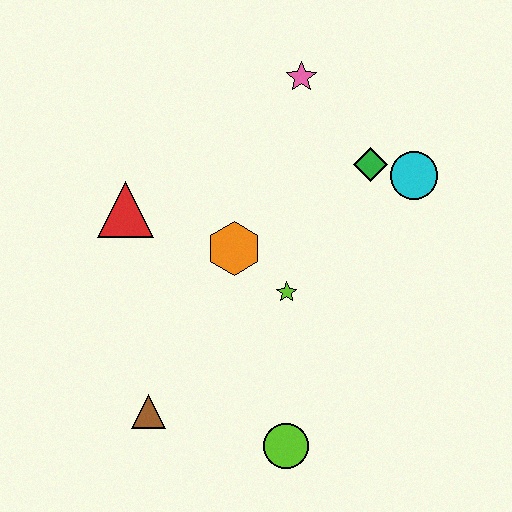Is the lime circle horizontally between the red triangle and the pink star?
Yes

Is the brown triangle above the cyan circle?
No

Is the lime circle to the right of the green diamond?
No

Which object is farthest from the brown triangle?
The pink star is farthest from the brown triangle.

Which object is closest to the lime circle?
The brown triangle is closest to the lime circle.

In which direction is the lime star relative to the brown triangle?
The lime star is to the right of the brown triangle.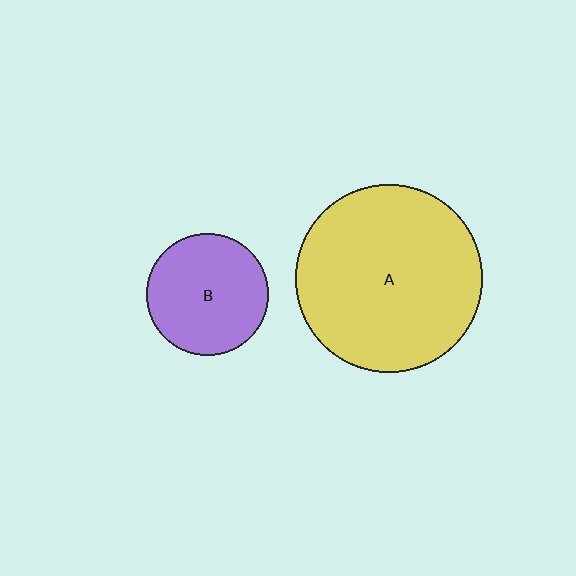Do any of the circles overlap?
No, none of the circles overlap.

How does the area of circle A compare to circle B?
Approximately 2.3 times.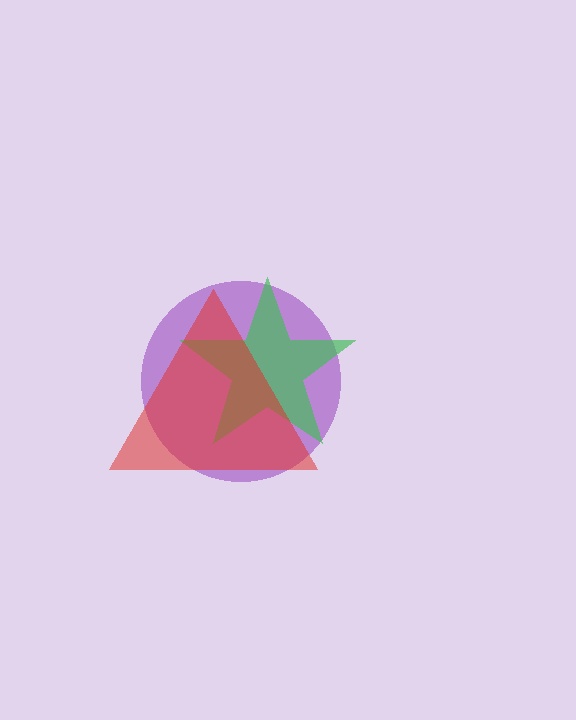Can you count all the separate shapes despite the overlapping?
Yes, there are 3 separate shapes.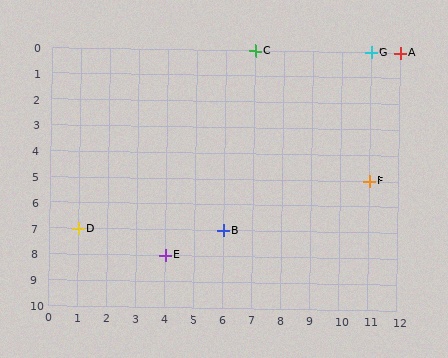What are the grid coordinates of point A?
Point A is at grid coordinates (12, 0).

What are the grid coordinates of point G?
Point G is at grid coordinates (11, 0).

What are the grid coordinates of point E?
Point E is at grid coordinates (4, 8).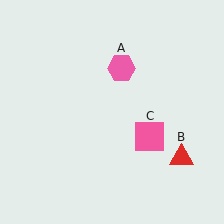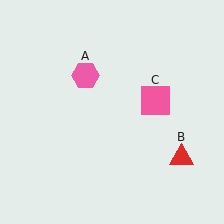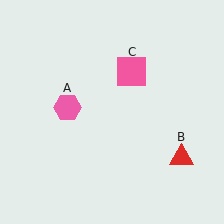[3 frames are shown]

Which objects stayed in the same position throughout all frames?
Red triangle (object B) remained stationary.